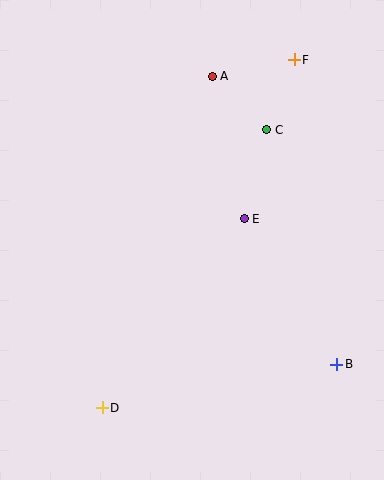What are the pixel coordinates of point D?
Point D is at (102, 408).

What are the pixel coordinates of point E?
Point E is at (244, 219).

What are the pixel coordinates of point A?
Point A is at (212, 76).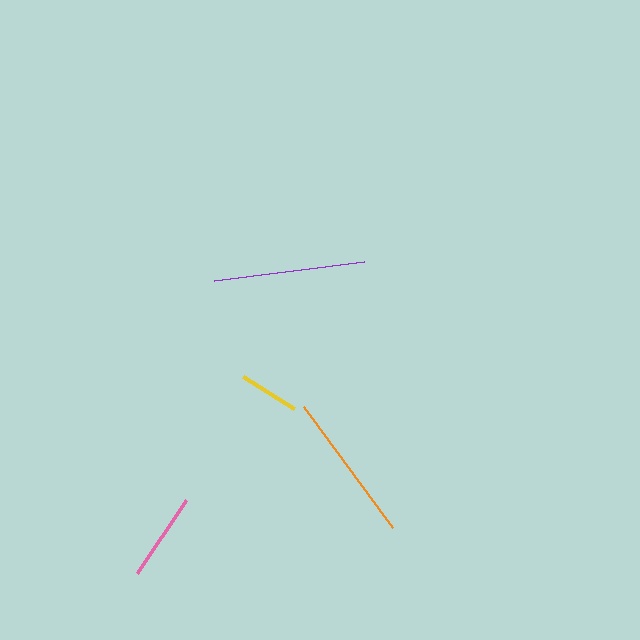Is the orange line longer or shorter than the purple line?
The purple line is longer than the orange line.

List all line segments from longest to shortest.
From longest to shortest: purple, orange, pink, yellow.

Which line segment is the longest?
The purple line is the longest at approximately 151 pixels.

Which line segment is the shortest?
The yellow line is the shortest at approximately 60 pixels.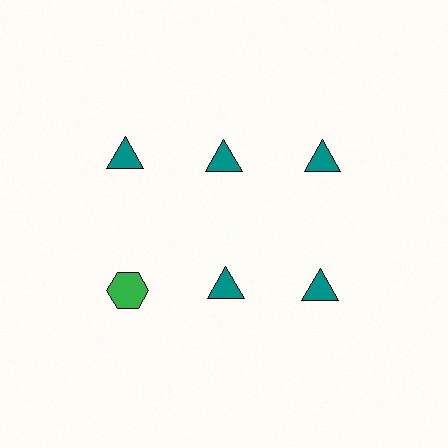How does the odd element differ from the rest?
It differs in both color (green instead of teal) and shape (hexagon instead of triangle).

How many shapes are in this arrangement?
There are 6 shapes arranged in a grid pattern.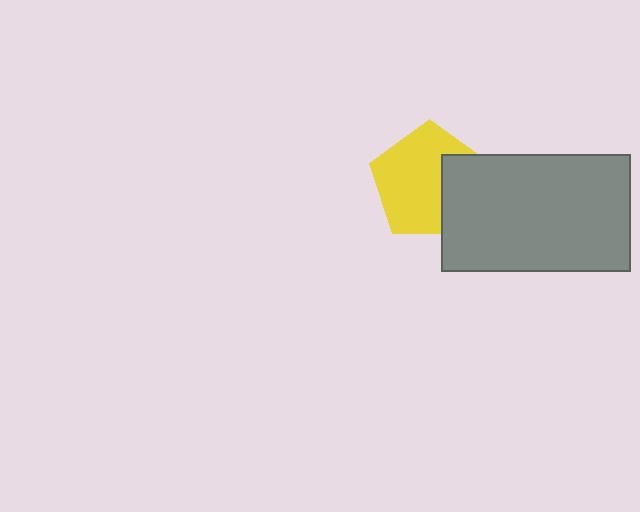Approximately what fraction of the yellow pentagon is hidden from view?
Roughly 32% of the yellow pentagon is hidden behind the gray rectangle.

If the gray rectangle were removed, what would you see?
You would see the complete yellow pentagon.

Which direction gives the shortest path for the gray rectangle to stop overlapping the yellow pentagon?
Moving right gives the shortest separation.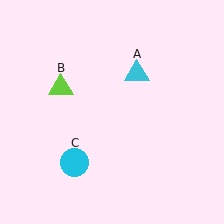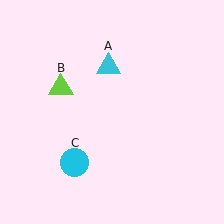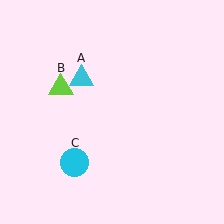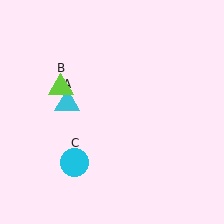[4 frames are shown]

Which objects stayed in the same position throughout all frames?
Lime triangle (object B) and cyan circle (object C) remained stationary.